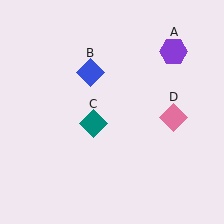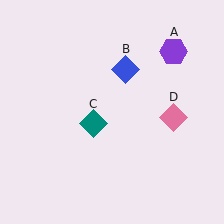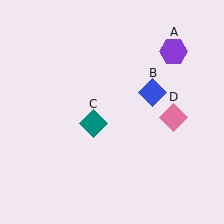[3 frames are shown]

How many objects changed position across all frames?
1 object changed position: blue diamond (object B).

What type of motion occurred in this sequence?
The blue diamond (object B) rotated clockwise around the center of the scene.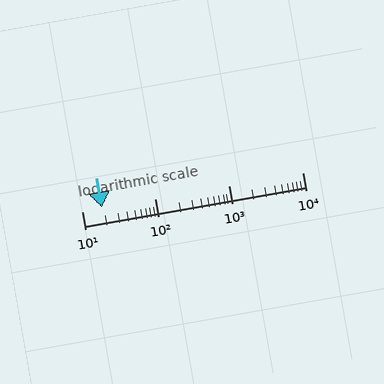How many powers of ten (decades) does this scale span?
The scale spans 3 decades, from 10 to 10000.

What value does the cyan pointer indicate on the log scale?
The pointer indicates approximately 19.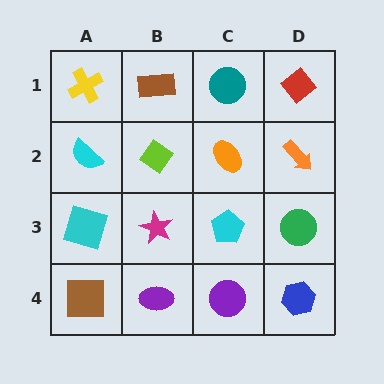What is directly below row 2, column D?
A green circle.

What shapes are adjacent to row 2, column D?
A red diamond (row 1, column D), a green circle (row 3, column D), an orange ellipse (row 2, column C).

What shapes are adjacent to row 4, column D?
A green circle (row 3, column D), a purple circle (row 4, column C).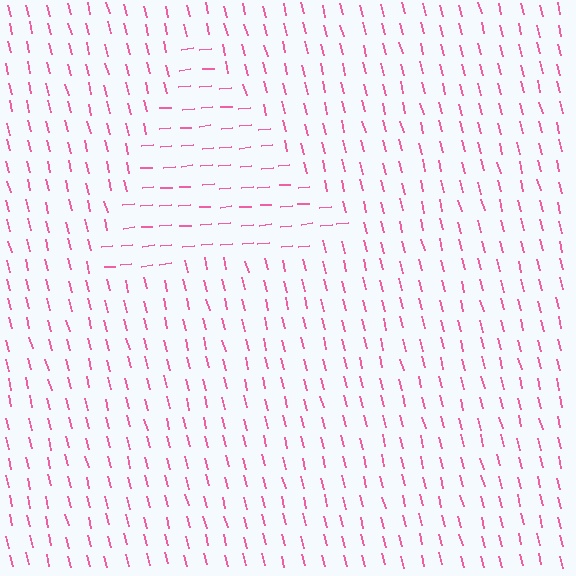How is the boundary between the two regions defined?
The boundary is defined purely by a change in line orientation (approximately 81 degrees difference). All lines are the same color and thickness.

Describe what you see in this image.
The image is filled with small pink line segments. A triangle region in the image has lines oriented differently from the surrounding lines, creating a visible texture boundary.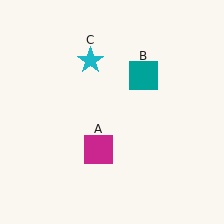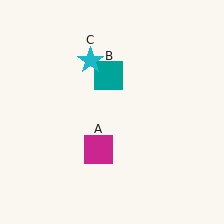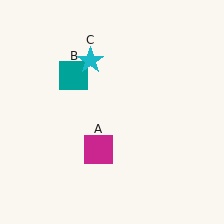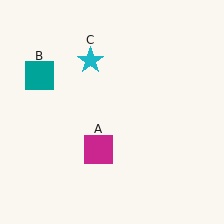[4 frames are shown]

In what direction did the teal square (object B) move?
The teal square (object B) moved left.